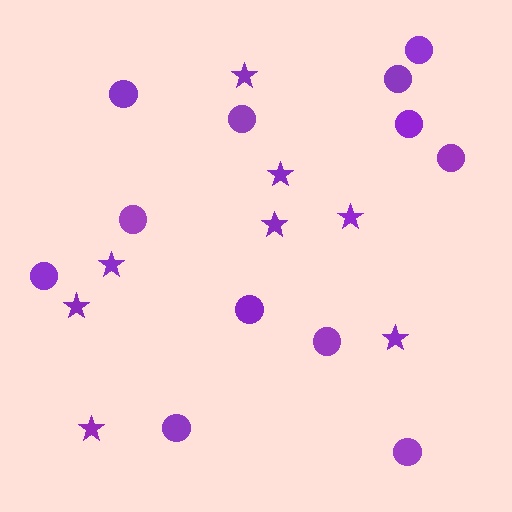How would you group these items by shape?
There are 2 groups: one group of circles (12) and one group of stars (8).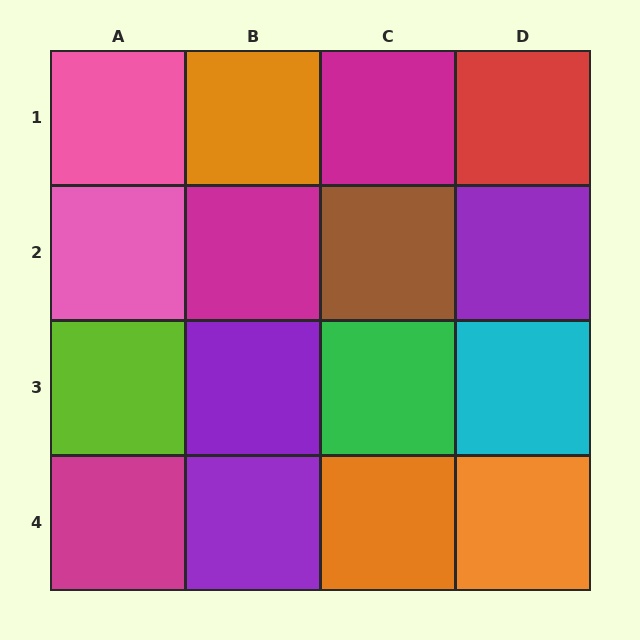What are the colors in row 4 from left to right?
Magenta, purple, orange, orange.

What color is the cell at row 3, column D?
Cyan.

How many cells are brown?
1 cell is brown.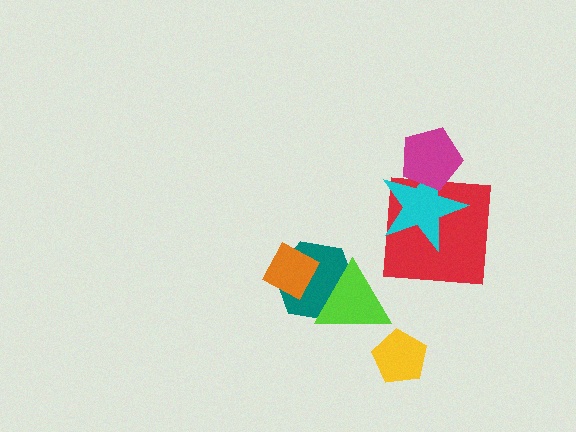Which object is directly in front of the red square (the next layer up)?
The cyan star is directly in front of the red square.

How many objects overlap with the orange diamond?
1 object overlaps with the orange diamond.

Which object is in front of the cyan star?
The magenta pentagon is in front of the cyan star.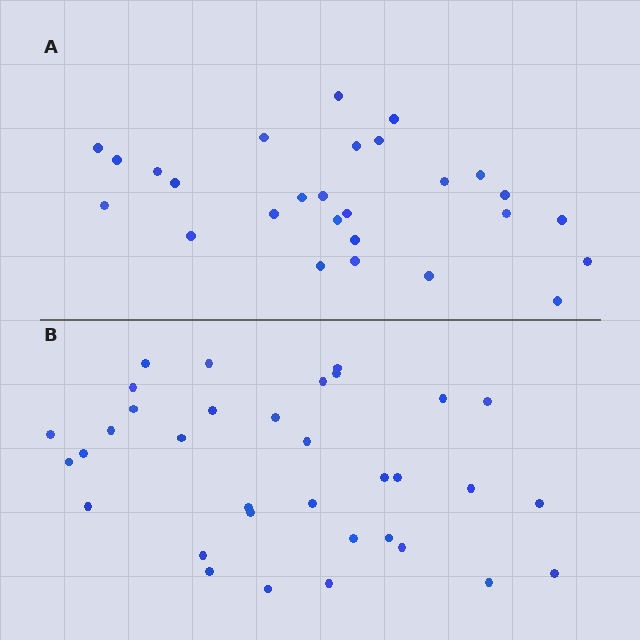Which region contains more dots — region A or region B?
Region B (the bottom region) has more dots.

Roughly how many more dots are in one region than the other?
Region B has roughly 8 or so more dots than region A.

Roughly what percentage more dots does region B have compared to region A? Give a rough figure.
About 25% more.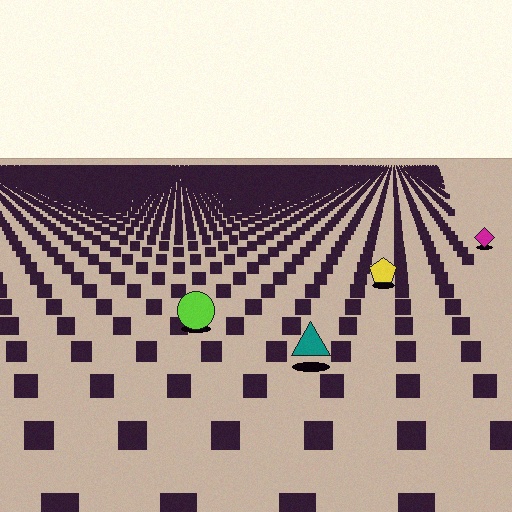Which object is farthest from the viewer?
The magenta diamond is farthest from the viewer. It appears smaller and the ground texture around it is denser.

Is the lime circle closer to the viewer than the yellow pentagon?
Yes. The lime circle is closer — you can tell from the texture gradient: the ground texture is coarser near it.